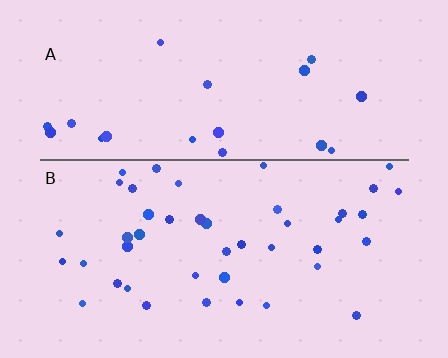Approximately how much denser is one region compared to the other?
Approximately 2.0× — region B over region A.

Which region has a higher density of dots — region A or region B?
B (the bottom).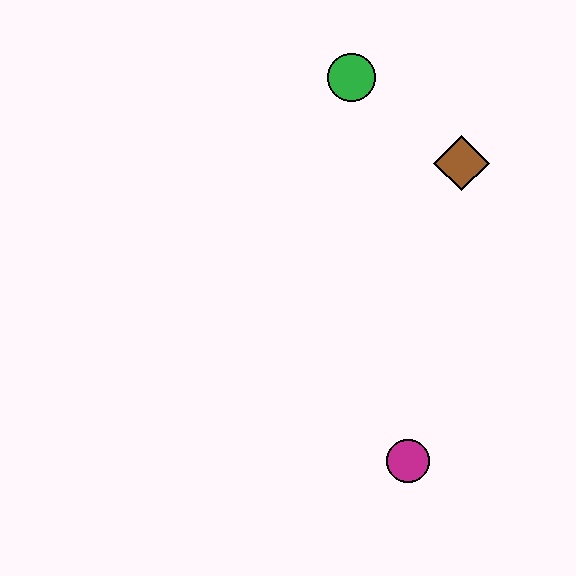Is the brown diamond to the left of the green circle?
No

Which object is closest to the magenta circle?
The brown diamond is closest to the magenta circle.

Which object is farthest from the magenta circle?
The green circle is farthest from the magenta circle.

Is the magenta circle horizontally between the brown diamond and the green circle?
Yes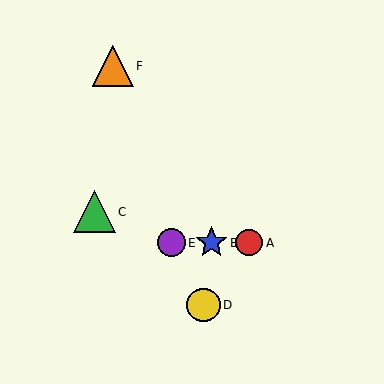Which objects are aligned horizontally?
Objects A, B, E are aligned horizontally.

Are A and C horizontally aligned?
No, A is at y≈243 and C is at y≈212.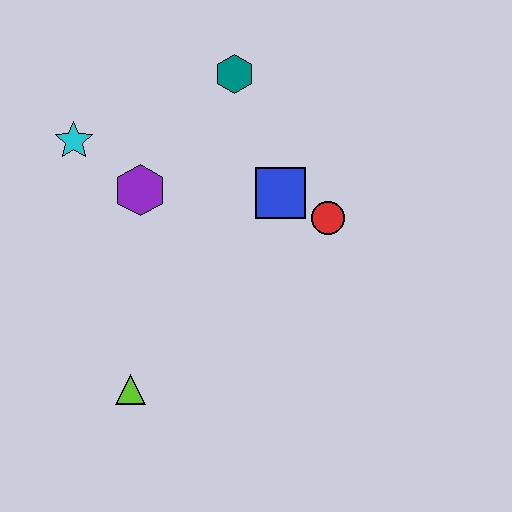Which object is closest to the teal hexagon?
The blue square is closest to the teal hexagon.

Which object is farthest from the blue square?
The lime triangle is farthest from the blue square.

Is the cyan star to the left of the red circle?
Yes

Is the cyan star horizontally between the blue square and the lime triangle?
No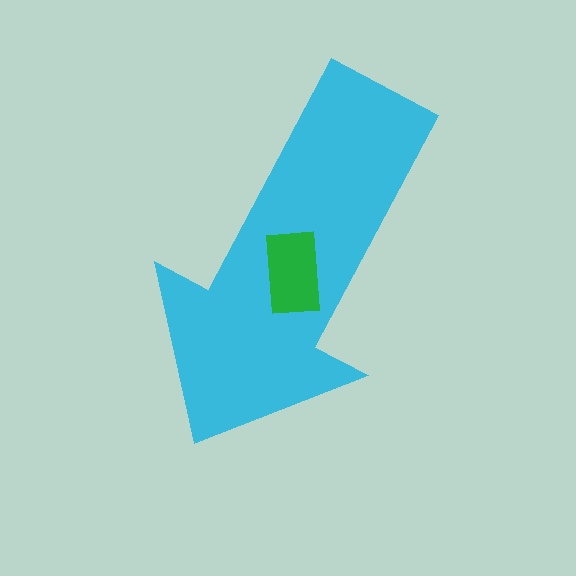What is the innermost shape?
The green rectangle.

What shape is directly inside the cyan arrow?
The green rectangle.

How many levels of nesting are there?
2.